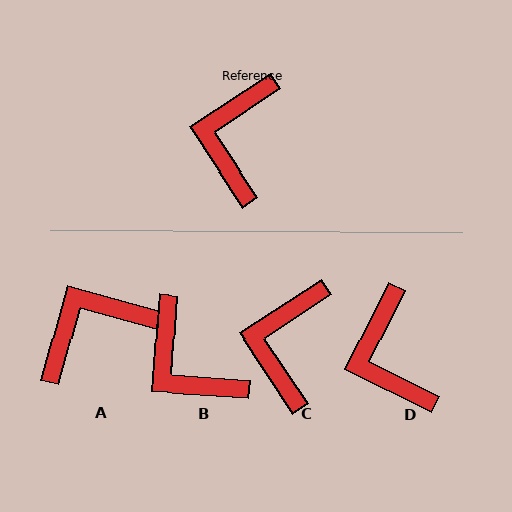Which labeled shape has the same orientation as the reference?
C.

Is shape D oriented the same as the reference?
No, it is off by about 30 degrees.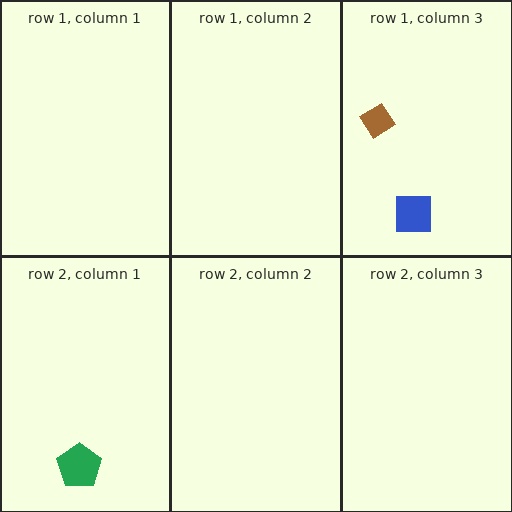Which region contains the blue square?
The row 1, column 3 region.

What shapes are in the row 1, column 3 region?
The blue square, the brown diamond.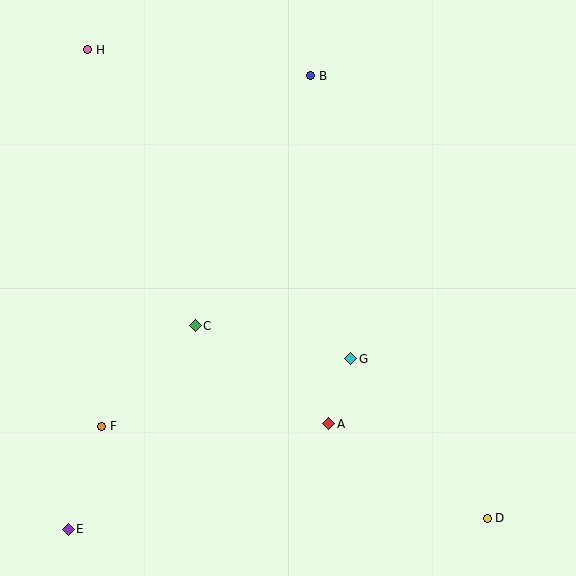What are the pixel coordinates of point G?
Point G is at (351, 359).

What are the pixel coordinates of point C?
Point C is at (195, 326).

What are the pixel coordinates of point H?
Point H is at (88, 50).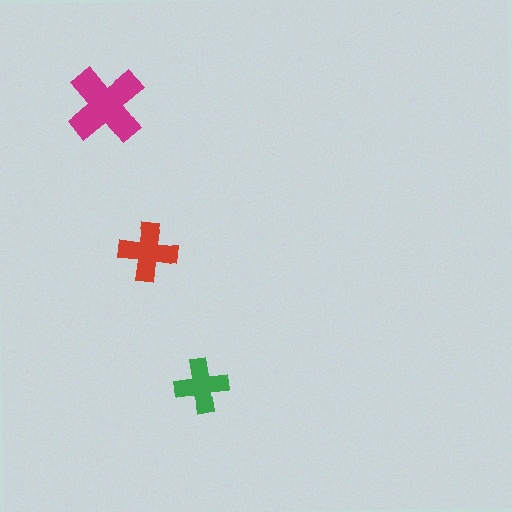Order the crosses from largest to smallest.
the magenta one, the red one, the green one.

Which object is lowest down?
The green cross is bottommost.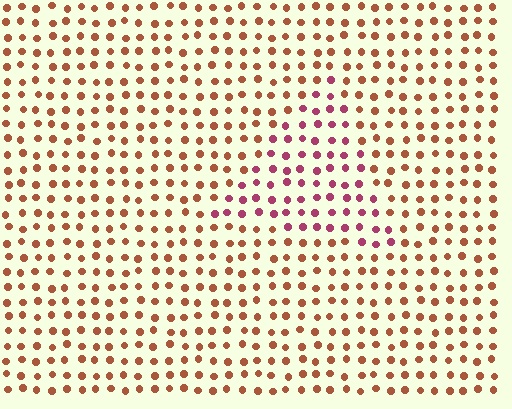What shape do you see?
I see a triangle.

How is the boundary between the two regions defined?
The boundary is defined purely by a slight shift in hue (about 41 degrees). Spacing, size, and orientation are identical on both sides.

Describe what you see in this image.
The image is filled with small brown elements in a uniform arrangement. A triangle-shaped region is visible where the elements are tinted to a slightly different hue, forming a subtle color boundary.